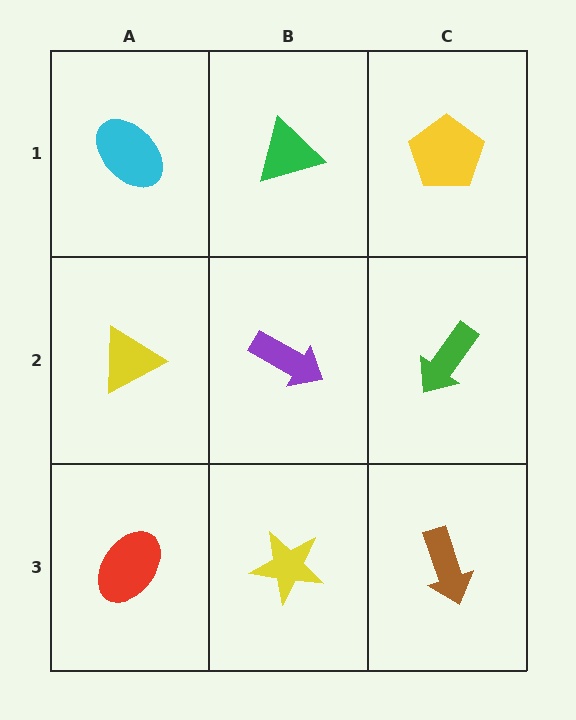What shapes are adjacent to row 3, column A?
A yellow triangle (row 2, column A), a yellow star (row 3, column B).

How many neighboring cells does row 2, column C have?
3.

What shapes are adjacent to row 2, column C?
A yellow pentagon (row 1, column C), a brown arrow (row 3, column C), a purple arrow (row 2, column B).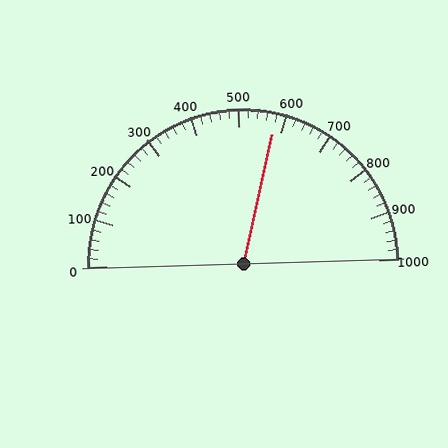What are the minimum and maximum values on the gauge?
The gauge ranges from 0 to 1000.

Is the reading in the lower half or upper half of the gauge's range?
The reading is in the upper half of the range (0 to 1000).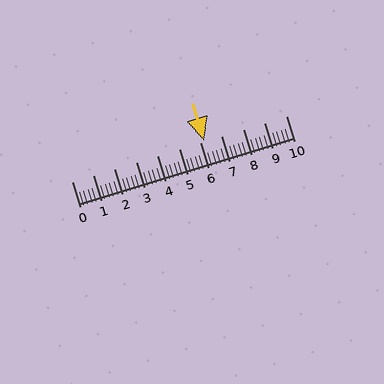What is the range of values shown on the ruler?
The ruler shows values from 0 to 10.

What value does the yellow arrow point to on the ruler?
The yellow arrow points to approximately 6.2.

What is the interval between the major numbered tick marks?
The major tick marks are spaced 1 units apart.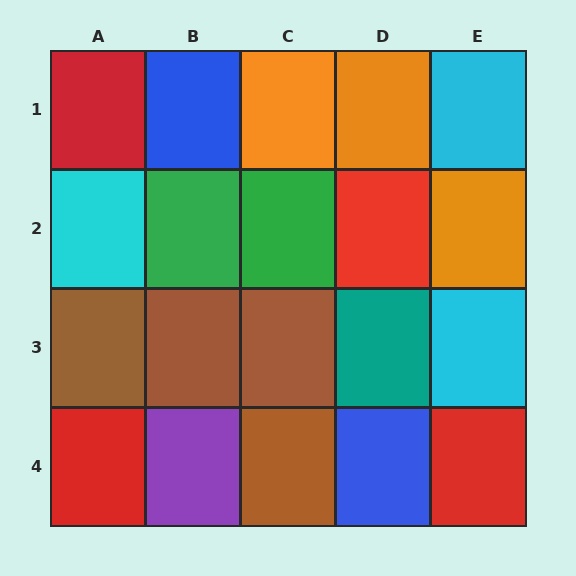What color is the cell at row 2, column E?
Orange.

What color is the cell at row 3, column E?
Cyan.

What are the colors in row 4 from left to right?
Red, purple, brown, blue, red.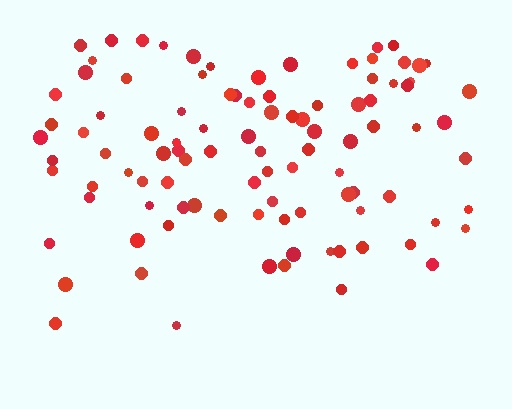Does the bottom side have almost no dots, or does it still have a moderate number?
Still a moderate number, just noticeably fewer than the top.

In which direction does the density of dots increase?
From bottom to top, with the top side densest.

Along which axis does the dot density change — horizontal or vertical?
Vertical.